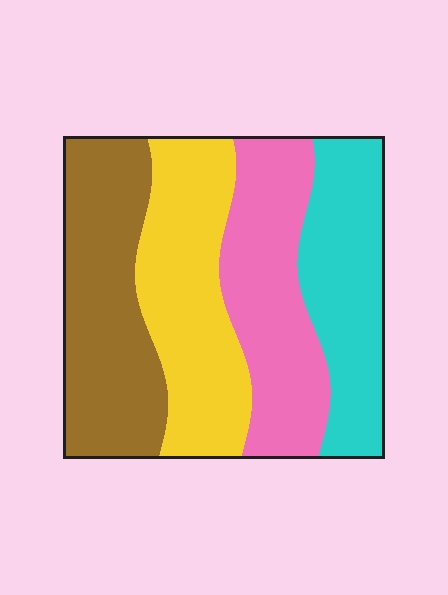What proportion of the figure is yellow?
Yellow covers 26% of the figure.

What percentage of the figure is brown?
Brown covers roughly 25% of the figure.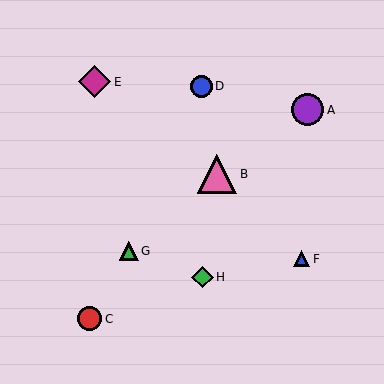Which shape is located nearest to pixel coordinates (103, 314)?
The red circle (labeled C) at (90, 319) is nearest to that location.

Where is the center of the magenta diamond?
The center of the magenta diamond is at (95, 82).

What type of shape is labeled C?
Shape C is a red circle.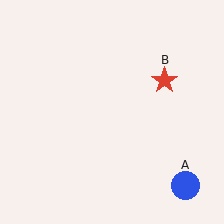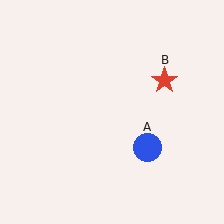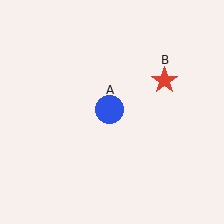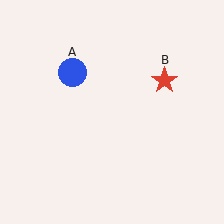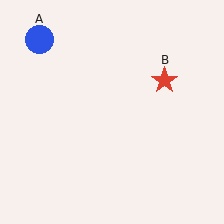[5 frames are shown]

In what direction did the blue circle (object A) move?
The blue circle (object A) moved up and to the left.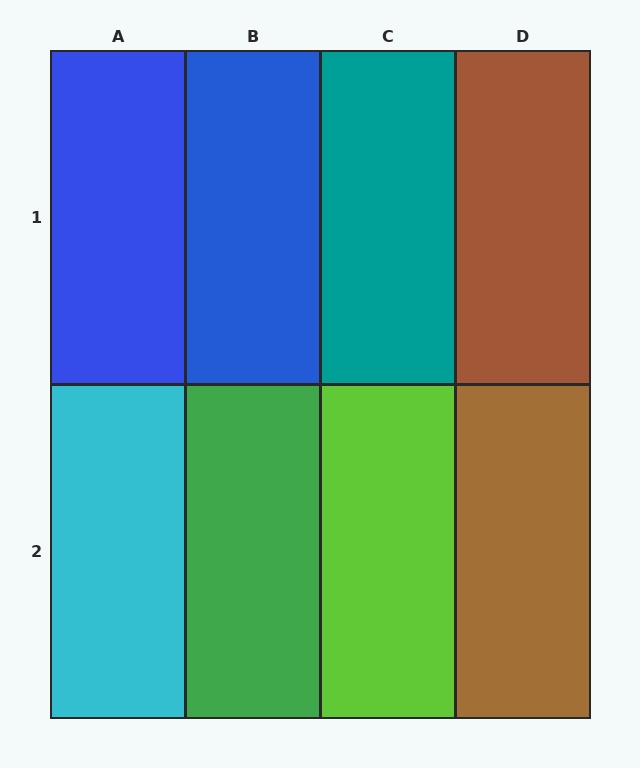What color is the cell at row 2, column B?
Green.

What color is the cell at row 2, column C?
Lime.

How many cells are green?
1 cell is green.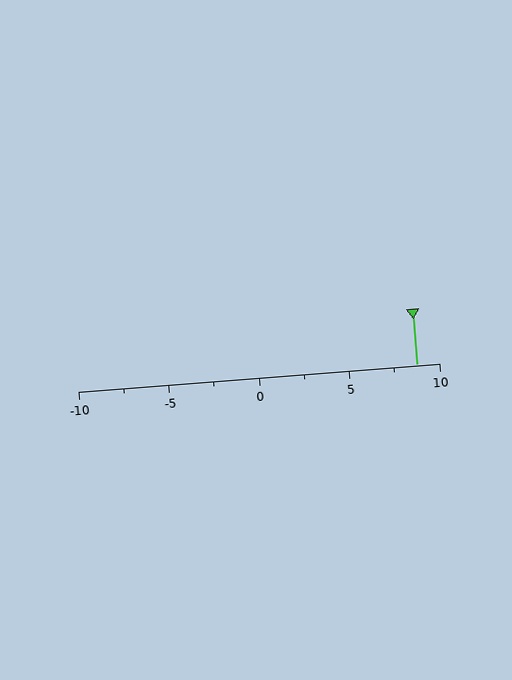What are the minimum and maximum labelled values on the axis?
The axis runs from -10 to 10.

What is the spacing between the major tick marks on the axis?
The major ticks are spaced 5 apart.